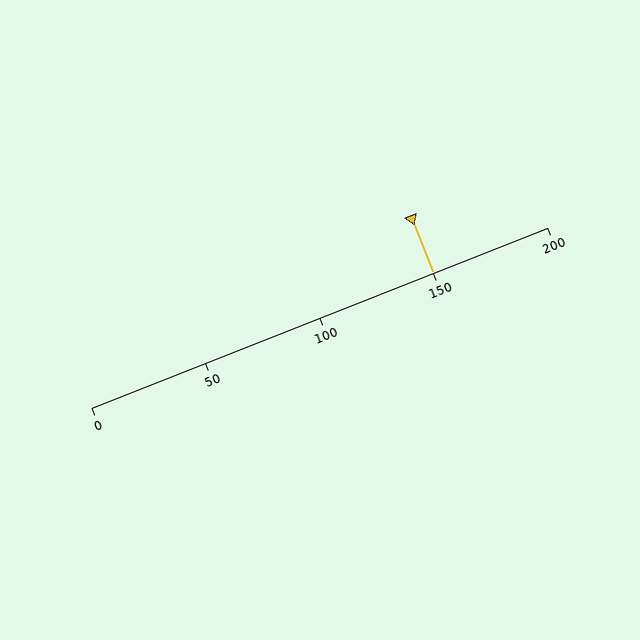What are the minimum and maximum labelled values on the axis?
The axis runs from 0 to 200.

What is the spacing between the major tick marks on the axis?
The major ticks are spaced 50 apart.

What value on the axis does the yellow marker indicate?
The marker indicates approximately 150.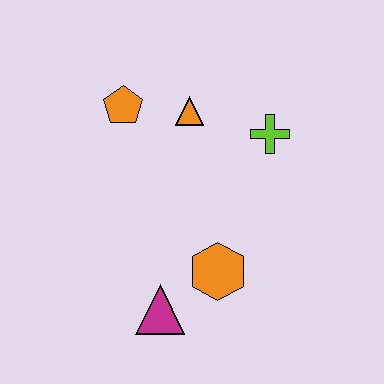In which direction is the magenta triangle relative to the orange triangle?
The magenta triangle is below the orange triangle.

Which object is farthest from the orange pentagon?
The magenta triangle is farthest from the orange pentagon.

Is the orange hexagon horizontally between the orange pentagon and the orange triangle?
No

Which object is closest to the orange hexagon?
The magenta triangle is closest to the orange hexagon.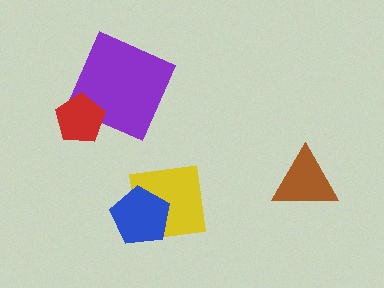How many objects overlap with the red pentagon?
1 object overlaps with the red pentagon.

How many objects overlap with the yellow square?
1 object overlaps with the yellow square.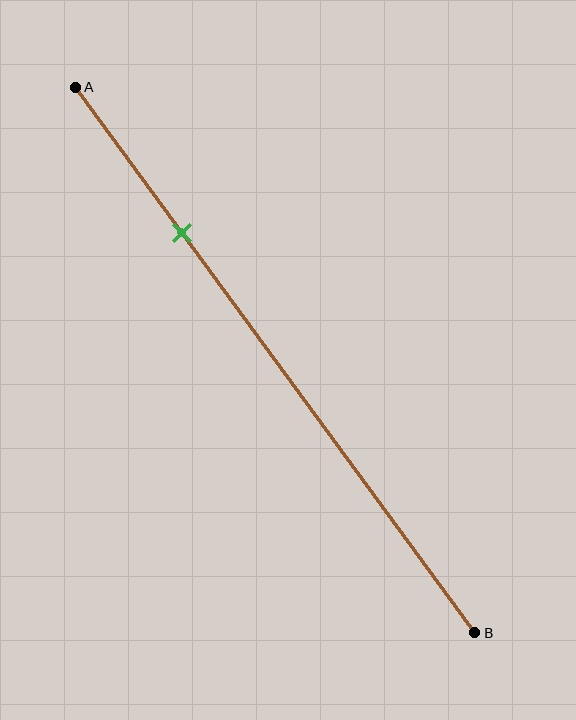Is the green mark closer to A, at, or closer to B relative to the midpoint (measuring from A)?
The green mark is closer to point A than the midpoint of segment AB.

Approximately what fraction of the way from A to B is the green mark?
The green mark is approximately 25% of the way from A to B.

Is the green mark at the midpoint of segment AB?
No, the mark is at about 25% from A, not at the 50% midpoint.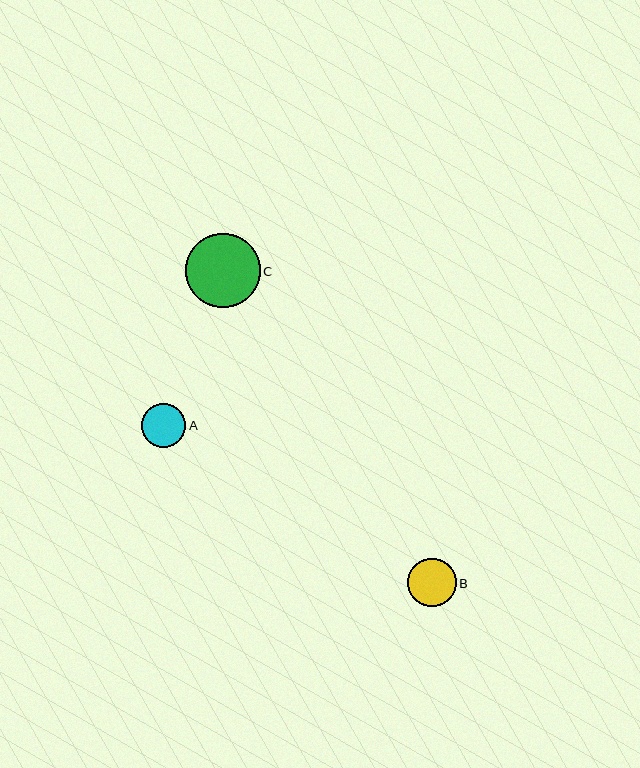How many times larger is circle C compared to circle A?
Circle C is approximately 1.7 times the size of circle A.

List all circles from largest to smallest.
From largest to smallest: C, B, A.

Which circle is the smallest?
Circle A is the smallest with a size of approximately 44 pixels.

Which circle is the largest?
Circle C is the largest with a size of approximately 74 pixels.